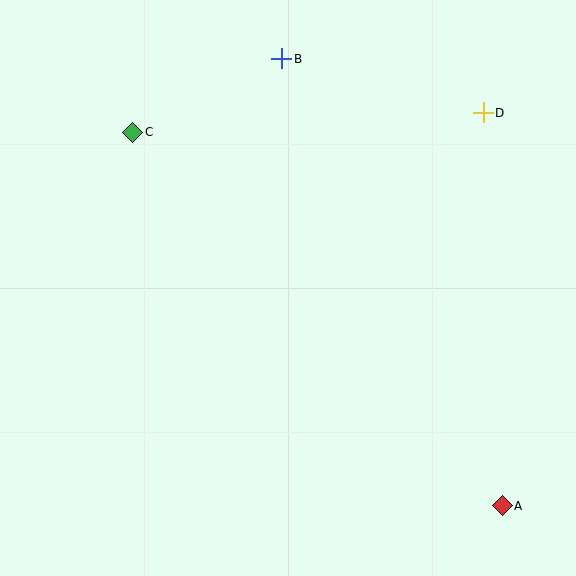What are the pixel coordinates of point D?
Point D is at (483, 113).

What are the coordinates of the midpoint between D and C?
The midpoint between D and C is at (308, 123).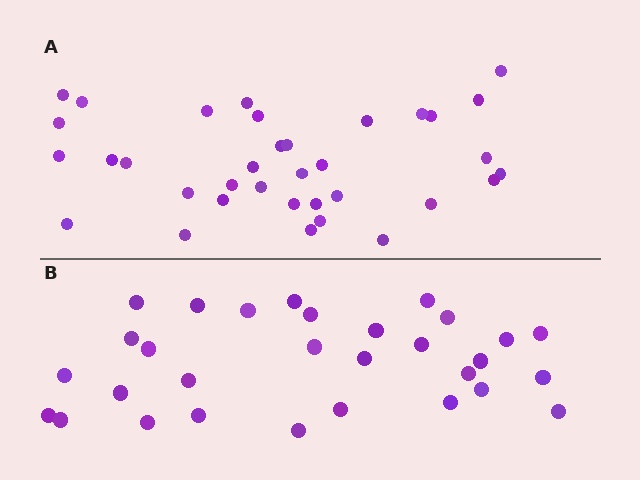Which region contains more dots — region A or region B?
Region A (the top region) has more dots.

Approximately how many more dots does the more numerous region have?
Region A has about 5 more dots than region B.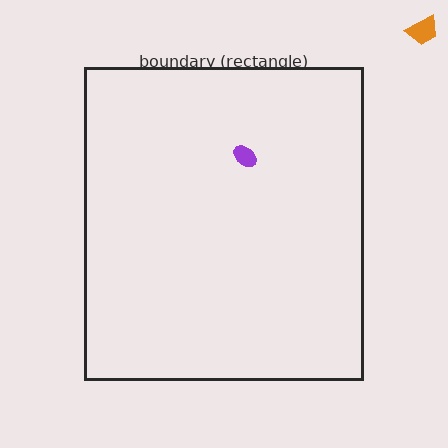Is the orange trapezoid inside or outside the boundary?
Outside.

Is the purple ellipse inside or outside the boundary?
Inside.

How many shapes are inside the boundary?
1 inside, 1 outside.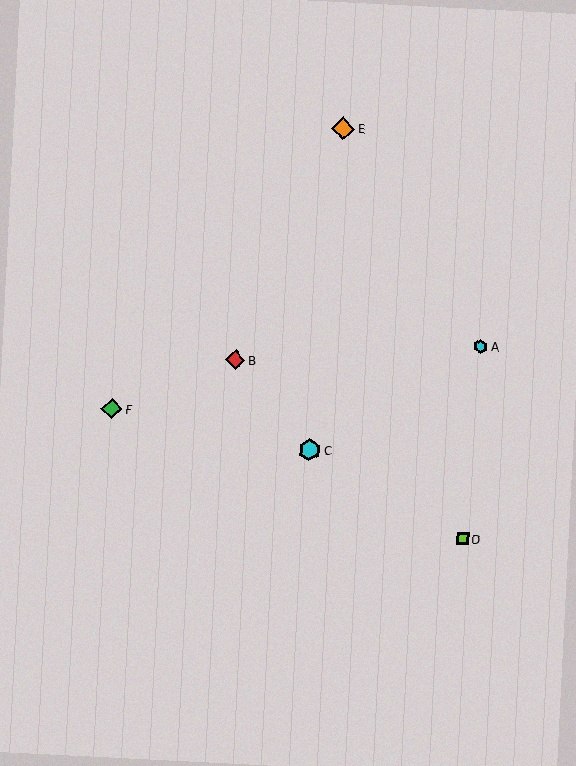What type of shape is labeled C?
Shape C is a cyan hexagon.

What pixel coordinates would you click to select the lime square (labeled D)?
Click at (463, 539) to select the lime square D.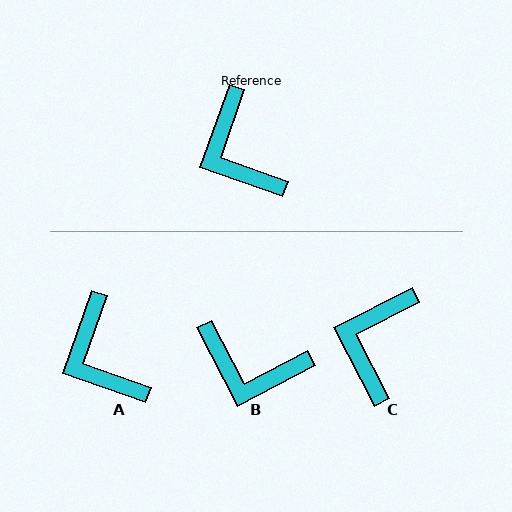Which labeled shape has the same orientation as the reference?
A.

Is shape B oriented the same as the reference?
No, it is off by about 47 degrees.